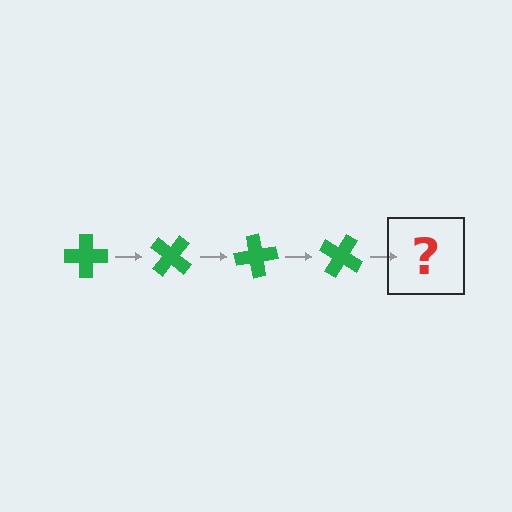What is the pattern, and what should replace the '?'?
The pattern is that the cross rotates 40 degrees each step. The '?' should be a green cross rotated 160 degrees.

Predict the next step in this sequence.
The next step is a green cross rotated 160 degrees.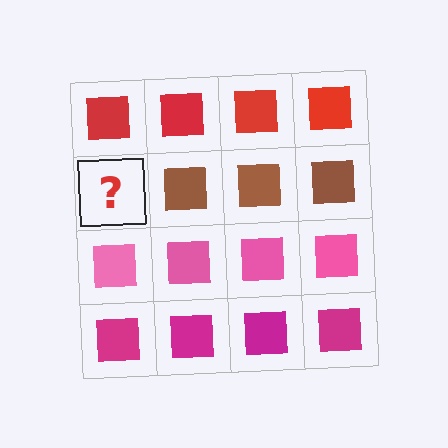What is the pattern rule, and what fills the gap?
The rule is that each row has a consistent color. The gap should be filled with a brown square.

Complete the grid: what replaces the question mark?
The question mark should be replaced with a brown square.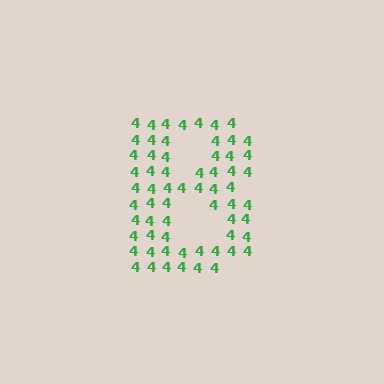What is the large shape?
The large shape is the letter B.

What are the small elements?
The small elements are digit 4's.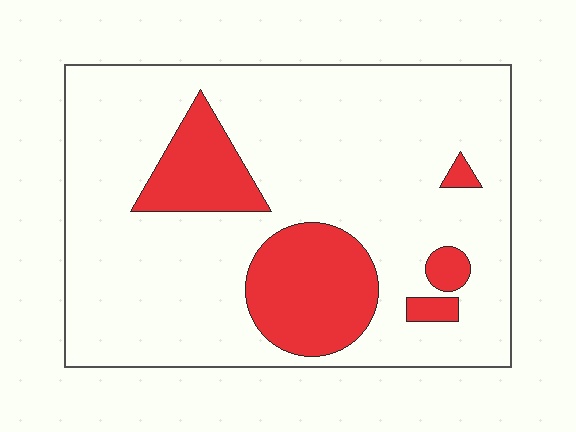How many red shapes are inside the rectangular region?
5.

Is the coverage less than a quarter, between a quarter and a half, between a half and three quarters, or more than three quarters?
Less than a quarter.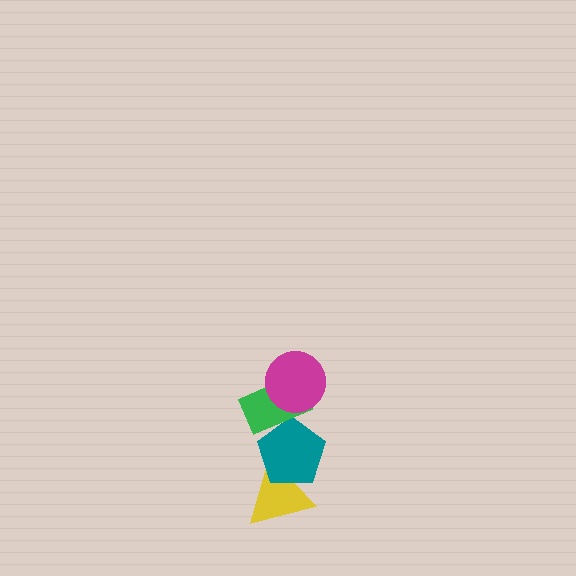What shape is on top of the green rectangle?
The magenta circle is on top of the green rectangle.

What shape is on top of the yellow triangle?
The teal pentagon is on top of the yellow triangle.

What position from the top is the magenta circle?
The magenta circle is 1st from the top.